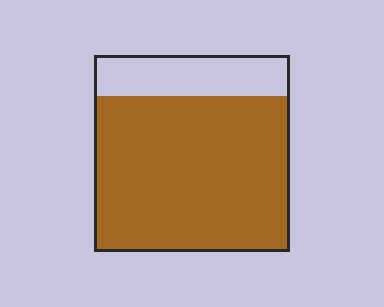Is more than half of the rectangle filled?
Yes.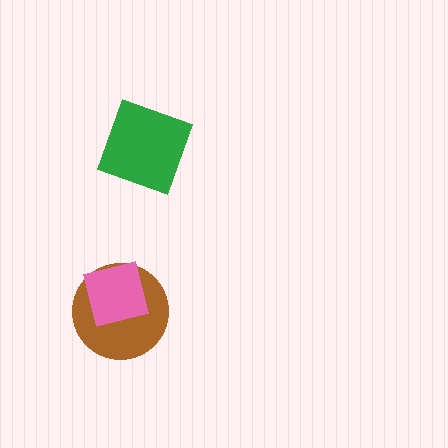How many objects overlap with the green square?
0 objects overlap with the green square.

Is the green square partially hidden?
No, no other shape covers it.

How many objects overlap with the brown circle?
1 object overlaps with the brown circle.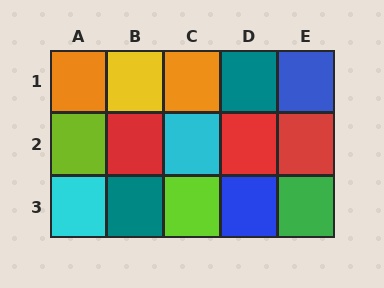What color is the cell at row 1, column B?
Yellow.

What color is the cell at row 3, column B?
Teal.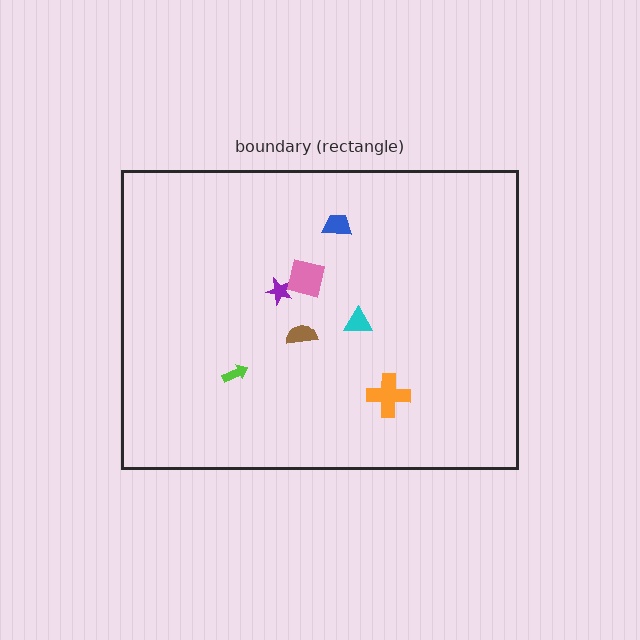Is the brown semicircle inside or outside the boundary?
Inside.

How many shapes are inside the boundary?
7 inside, 0 outside.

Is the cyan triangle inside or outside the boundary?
Inside.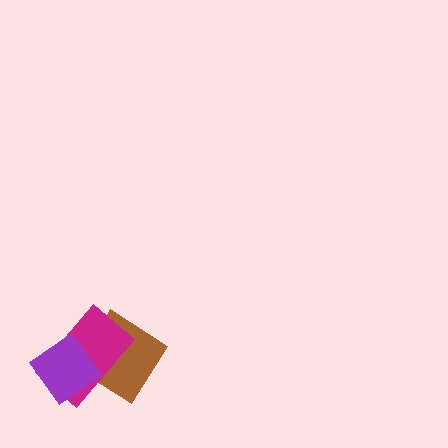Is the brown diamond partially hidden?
Yes, it is partially covered by another shape.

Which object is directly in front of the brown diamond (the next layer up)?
The magenta rectangle is directly in front of the brown diamond.